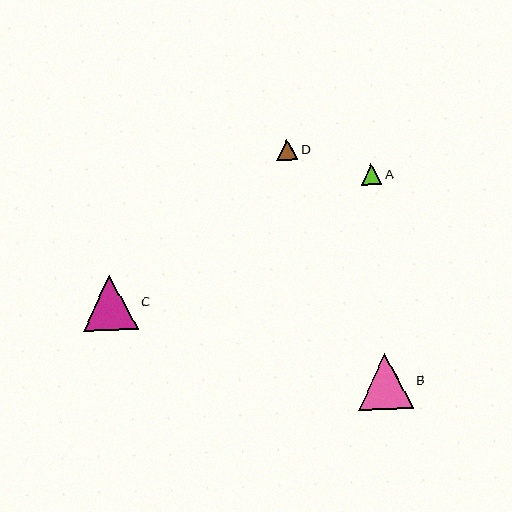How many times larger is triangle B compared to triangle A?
Triangle B is approximately 2.7 times the size of triangle A.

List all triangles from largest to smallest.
From largest to smallest: B, C, D, A.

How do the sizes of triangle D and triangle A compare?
Triangle D and triangle A are approximately the same size.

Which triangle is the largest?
Triangle B is the largest with a size of approximately 56 pixels.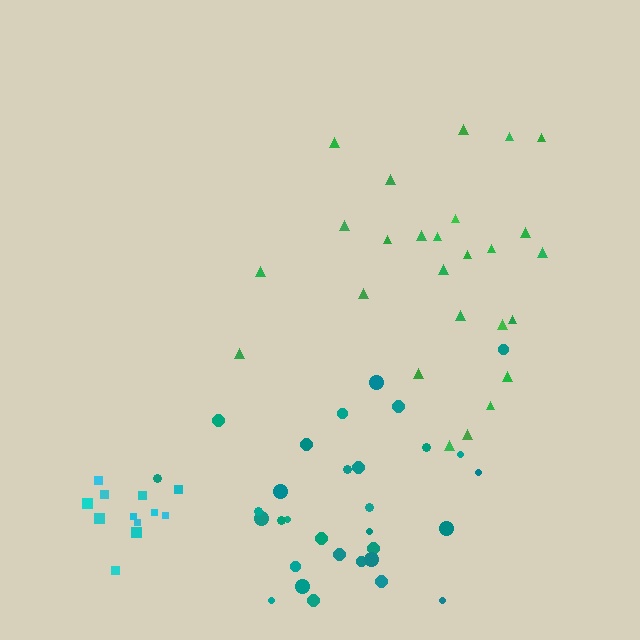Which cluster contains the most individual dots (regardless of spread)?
Teal (31).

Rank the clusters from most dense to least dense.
cyan, teal, green.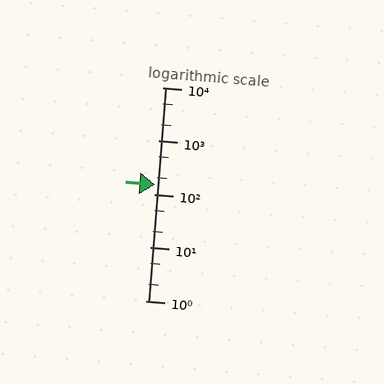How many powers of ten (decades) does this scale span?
The scale spans 4 decades, from 1 to 10000.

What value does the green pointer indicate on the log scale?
The pointer indicates approximately 150.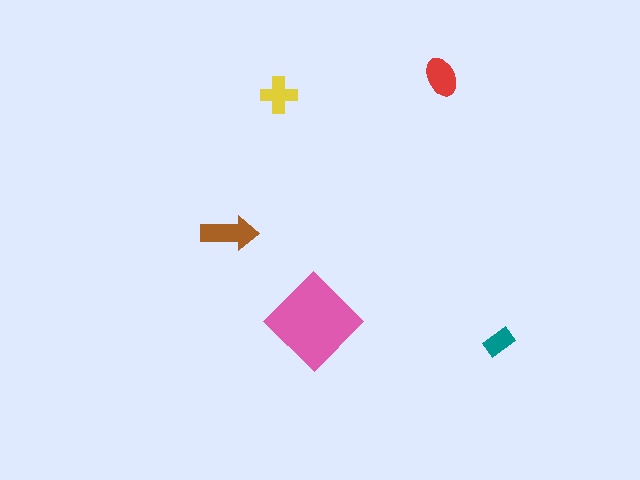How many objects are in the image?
There are 5 objects in the image.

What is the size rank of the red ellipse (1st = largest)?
3rd.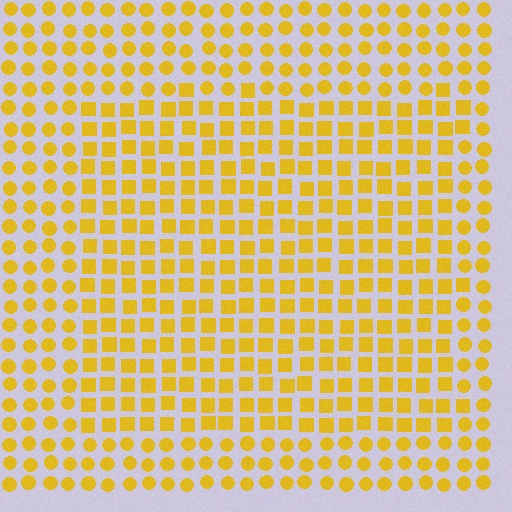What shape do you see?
I see a rectangle.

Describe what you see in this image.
The image is filled with small yellow elements arranged in a uniform grid. A rectangle-shaped region contains squares, while the surrounding area contains circles. The boundary is defined purely by the change in element shape.